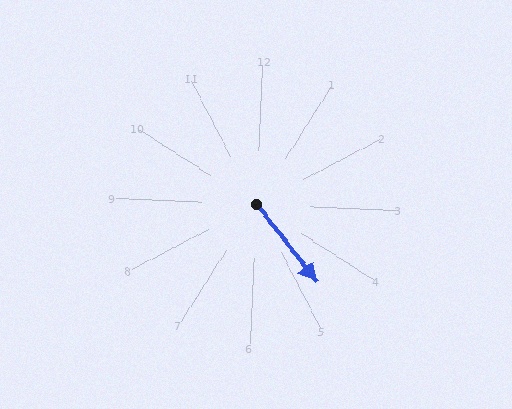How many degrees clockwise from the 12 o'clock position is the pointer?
Approximately 140 degrees.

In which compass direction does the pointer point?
Southeast.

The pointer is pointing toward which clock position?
Roughly 5 o'clock.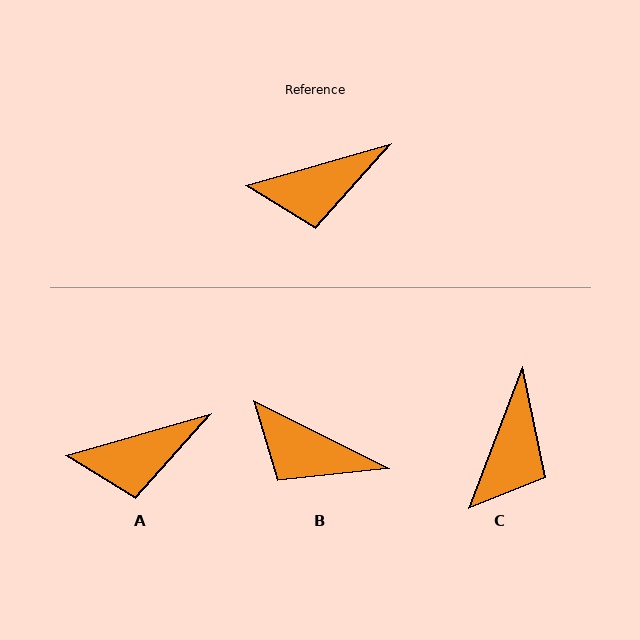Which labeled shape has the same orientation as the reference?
A.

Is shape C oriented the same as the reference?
No, it is off by about 53 degrees.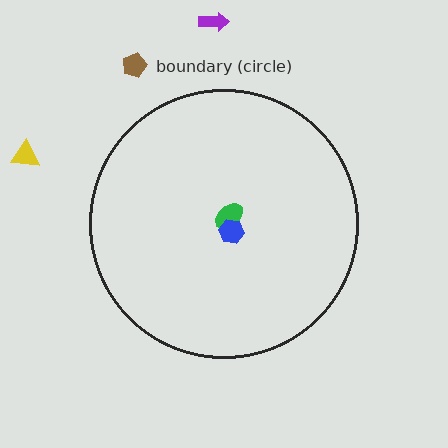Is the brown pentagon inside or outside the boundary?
Outside.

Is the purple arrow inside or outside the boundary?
Outside.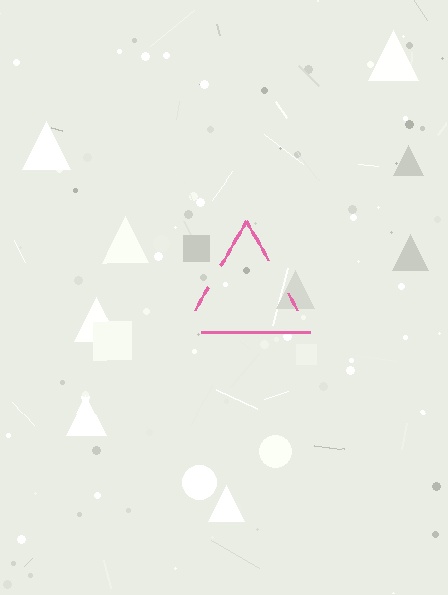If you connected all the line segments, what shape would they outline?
They would outline a triangle.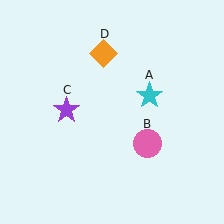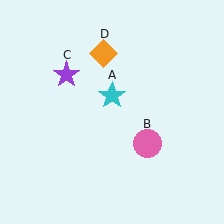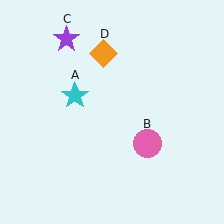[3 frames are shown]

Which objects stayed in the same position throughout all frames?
Pink circle (object B) and orange diamond (object D) remained stationary.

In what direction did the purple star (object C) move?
The purple star (object C) moved up.